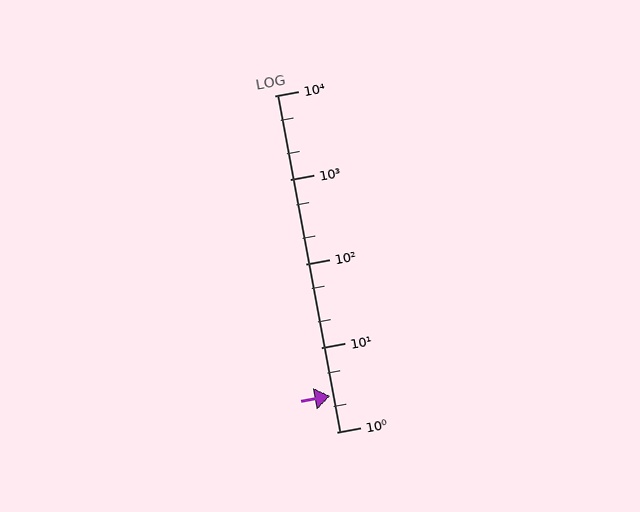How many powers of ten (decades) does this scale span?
The scale spans 4 decades, from 1 to 10000.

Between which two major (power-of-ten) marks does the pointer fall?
The pointer is between 1 and 10.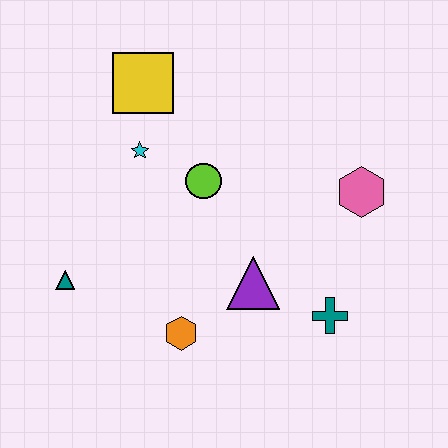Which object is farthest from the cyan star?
The teal cross is farthest from the cyan star.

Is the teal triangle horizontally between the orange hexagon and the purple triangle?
No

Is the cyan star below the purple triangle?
No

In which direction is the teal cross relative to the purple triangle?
The teal cross is to the right of the purple triangle.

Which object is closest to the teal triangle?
The orange hexagon is closest to the teal triangle.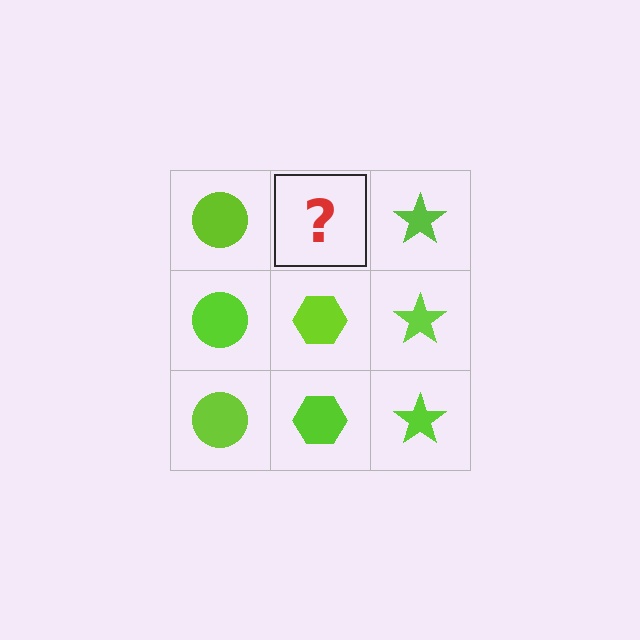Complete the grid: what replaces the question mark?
The question mark should be replaced with a lime hexagon.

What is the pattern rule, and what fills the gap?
The rule is that each column has a consistent shape. The gap should be filled with a lime hexagon.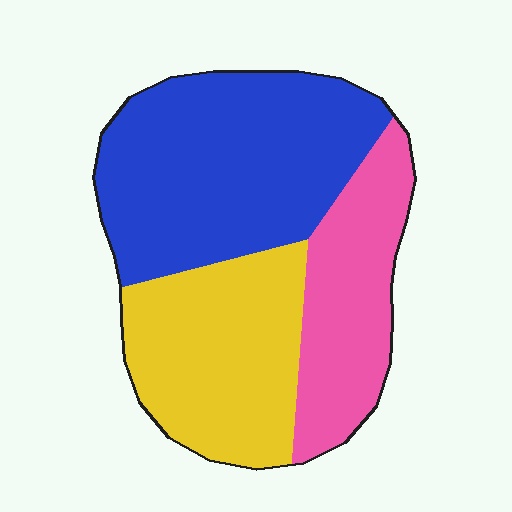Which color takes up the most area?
Blue, at roughly 45%.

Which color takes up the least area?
Pink, at roughly 25%.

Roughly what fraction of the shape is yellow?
Yellow takes up between a sixth and a third of the shape.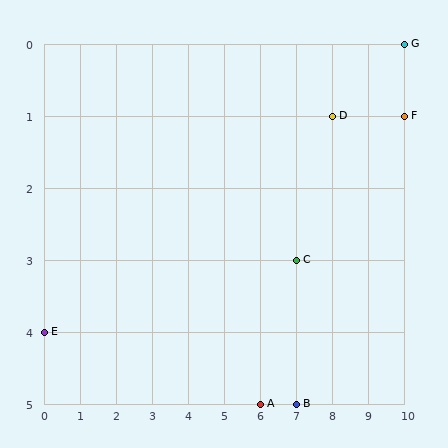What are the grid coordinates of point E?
Point E is at grid coordinates (0, 4).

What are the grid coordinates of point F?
Point F is at grid coordinates (10, 1).